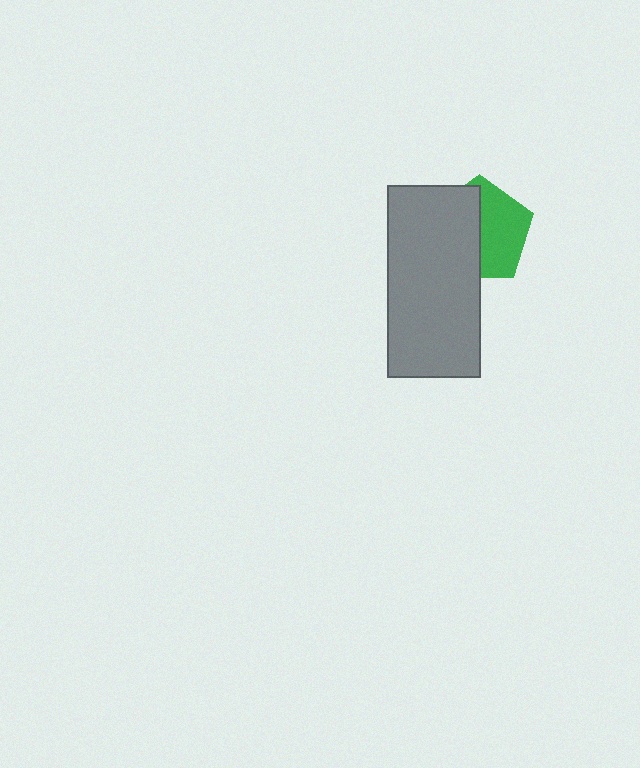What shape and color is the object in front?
The object in front is a gray rectangle.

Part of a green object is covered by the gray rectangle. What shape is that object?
It is a pentagon.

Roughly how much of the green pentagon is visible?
About half of it is visible (roughly 49%).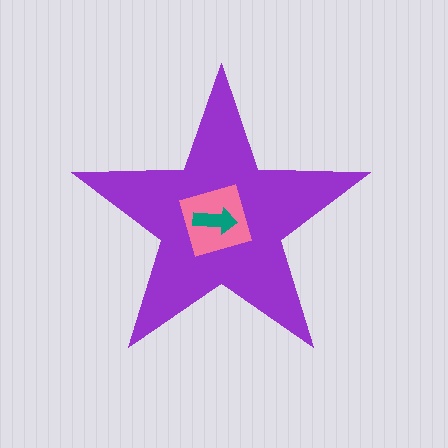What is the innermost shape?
The teal arrow.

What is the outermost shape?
The purple star.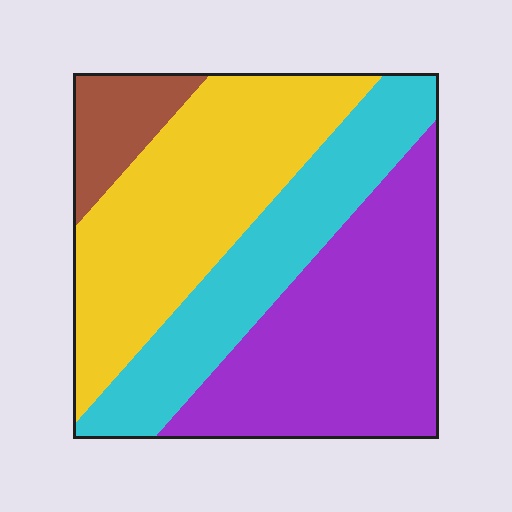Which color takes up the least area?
Brown, at roughly 10%.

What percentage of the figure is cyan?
Cyan takes up about one quarter (1/4) of the figure.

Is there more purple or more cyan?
Purple.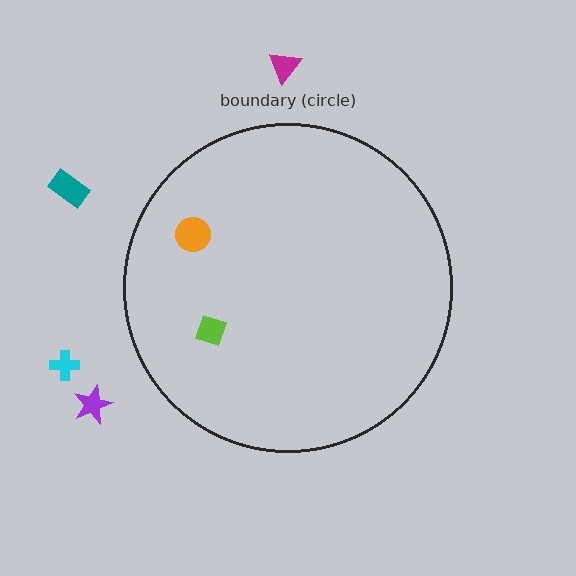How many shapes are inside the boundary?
2 inside, 4 outside.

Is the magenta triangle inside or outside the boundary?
Outside.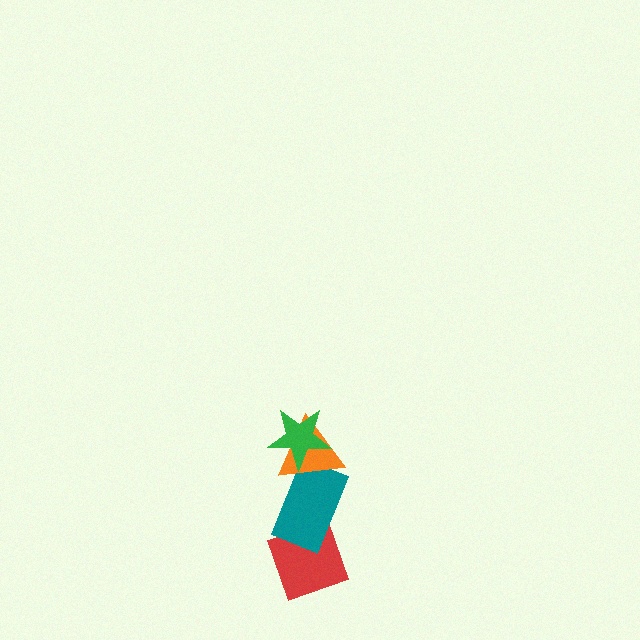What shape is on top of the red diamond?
The teal rectangle is on top of the red diamond.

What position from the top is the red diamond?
The red diamond is 4th from the top.